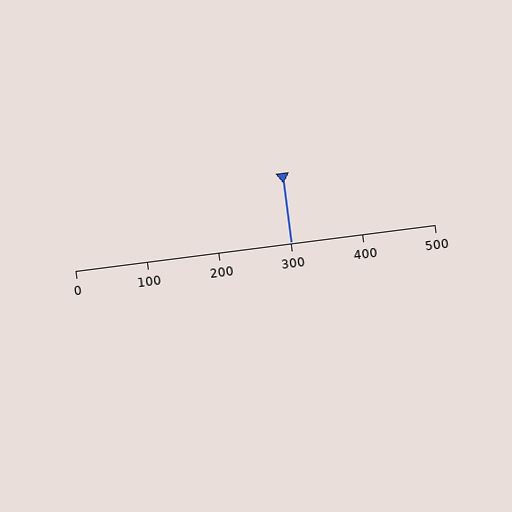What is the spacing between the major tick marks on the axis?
The major ticks are spaced 100 apart.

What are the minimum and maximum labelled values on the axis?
The axis runs from 0 to 500.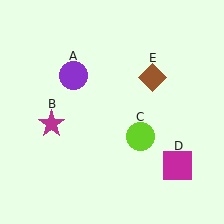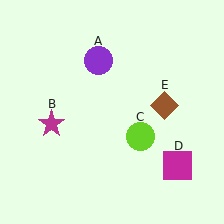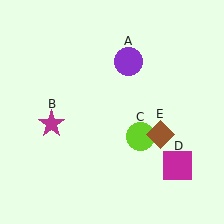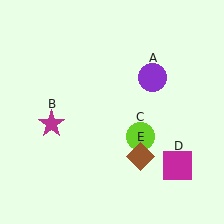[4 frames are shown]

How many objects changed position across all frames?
2 objects changed position: purple circle (object A), brown diamond (object E).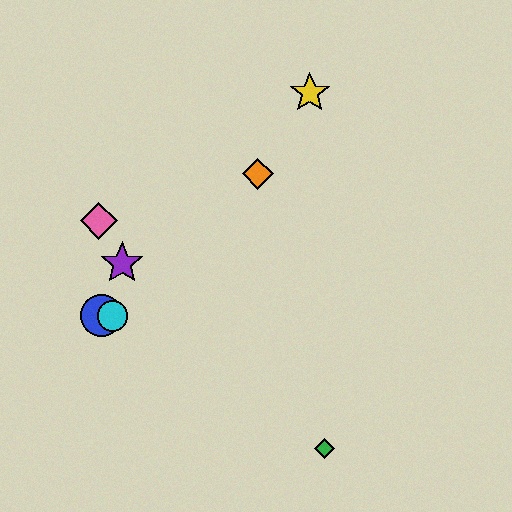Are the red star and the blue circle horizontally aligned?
Yes, both are at y≈316.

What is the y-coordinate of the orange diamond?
The orange diamond is at y≈174.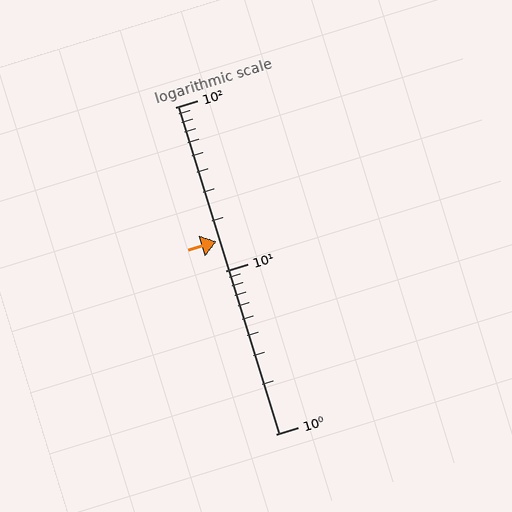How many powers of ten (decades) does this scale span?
The scale spans 2 decades, from 1 to 100.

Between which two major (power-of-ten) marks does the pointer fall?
The pointer is between 10 and 100.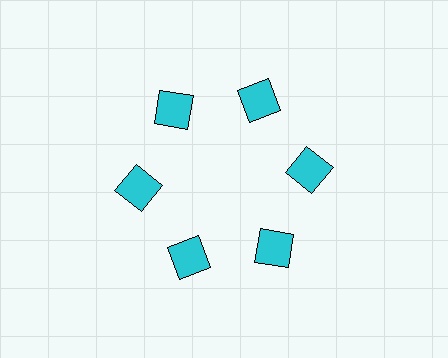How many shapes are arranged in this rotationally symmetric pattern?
There are 6 shapes, arranged in 6 groups of 1.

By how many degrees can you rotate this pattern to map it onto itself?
The pattern maps onto itself every 60 degrees of rotation.